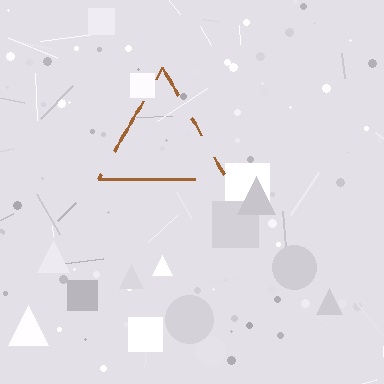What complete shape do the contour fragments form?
The contour fragments form a triangle.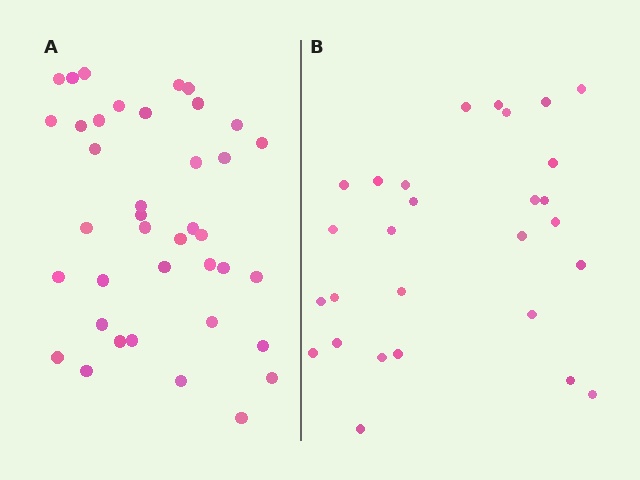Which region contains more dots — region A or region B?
Region A (the left region) has more dots.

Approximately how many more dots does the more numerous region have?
Region A has roughly 12 or so more dots than region B.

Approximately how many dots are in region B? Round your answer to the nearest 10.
About 30 dots. (The exact count is 28, which rounds to 30.)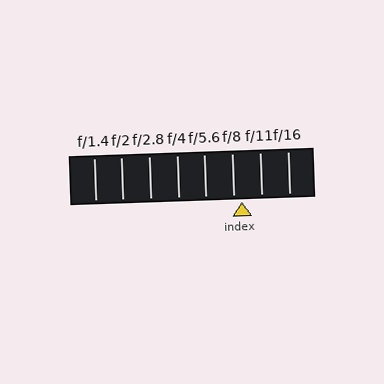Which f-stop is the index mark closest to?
The index mark is closest to f/8.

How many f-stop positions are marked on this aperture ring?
There are 8 f-stop positions marked.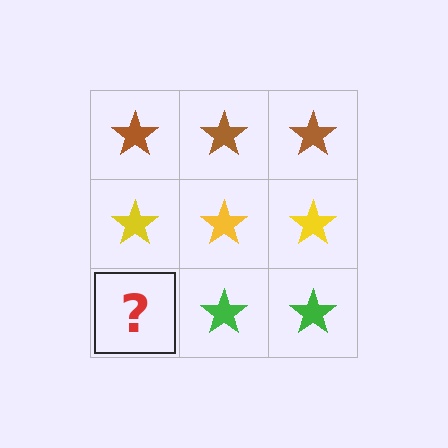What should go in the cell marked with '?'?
The missing cell should contain a green star.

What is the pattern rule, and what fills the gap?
The rule is that each row has a consistent color. The gap should be filled with a green star.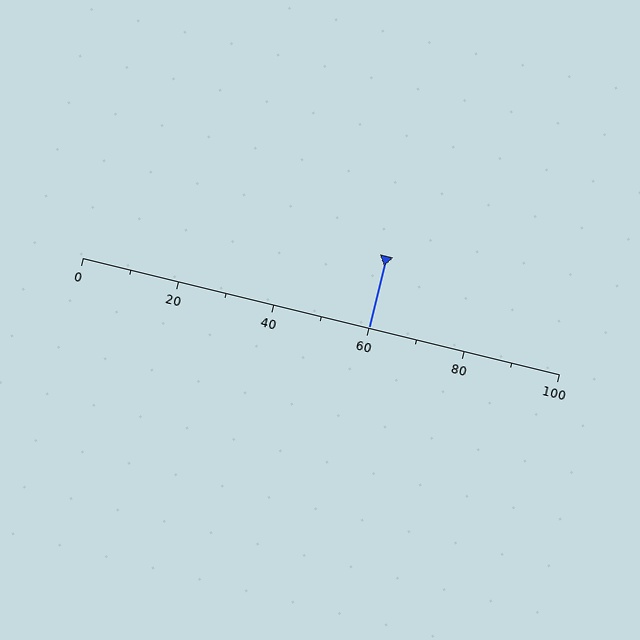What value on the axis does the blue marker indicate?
The marker indicates approximately 60.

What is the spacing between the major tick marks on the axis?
The major ticks are spaced 20 apart.